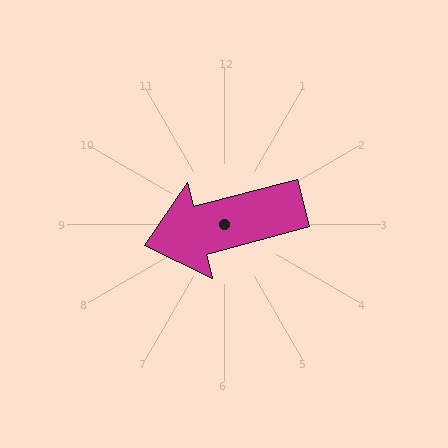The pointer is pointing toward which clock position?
Roughly 9 o'clock.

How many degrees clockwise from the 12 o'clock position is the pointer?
Approximately 255 degrees.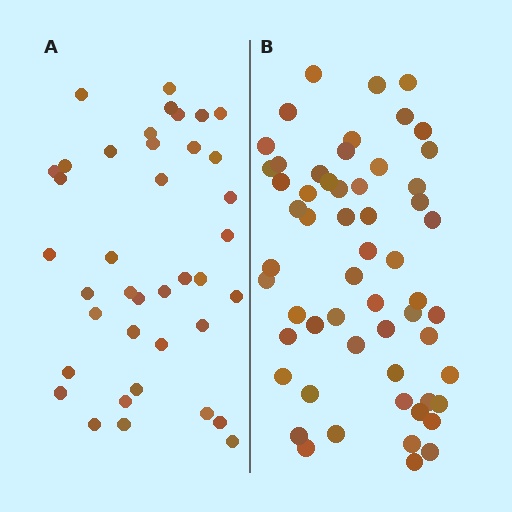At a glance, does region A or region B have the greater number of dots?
Region B (the right region) has more dots.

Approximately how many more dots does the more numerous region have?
Region B has approximately 20 more dots than region A.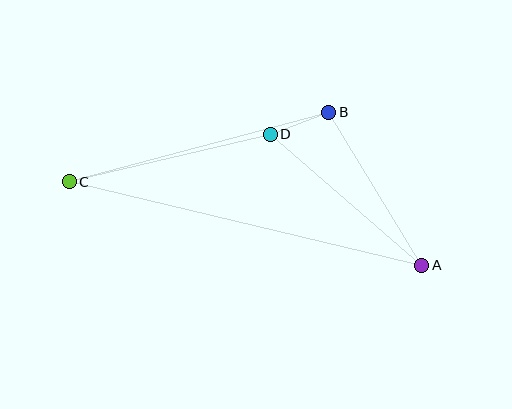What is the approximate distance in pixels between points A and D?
The distance between A and D is approximately 200 pixels.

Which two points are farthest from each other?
Points A and C are farthest from each other.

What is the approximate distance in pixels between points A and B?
The distance between A and B is approximately 179 pixels.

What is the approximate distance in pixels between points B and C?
The distance between B and C is approximately 269 pixels.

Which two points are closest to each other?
Points B and D are closest to each other.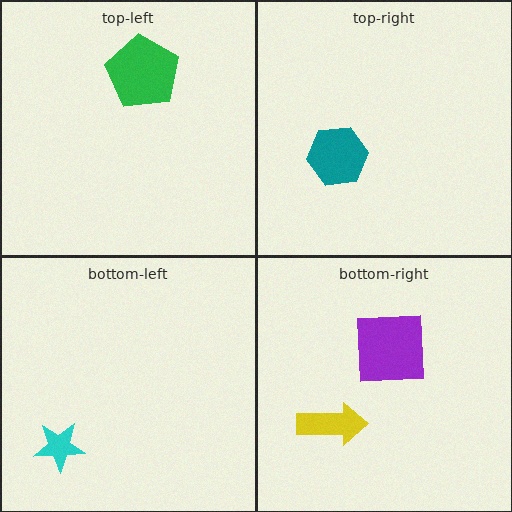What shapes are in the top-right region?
The teal hexagon.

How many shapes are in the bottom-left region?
1.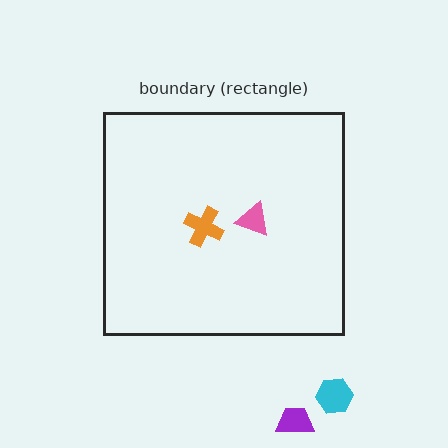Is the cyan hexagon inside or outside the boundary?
Outside.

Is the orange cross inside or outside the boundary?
Inside.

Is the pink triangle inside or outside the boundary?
Inside.